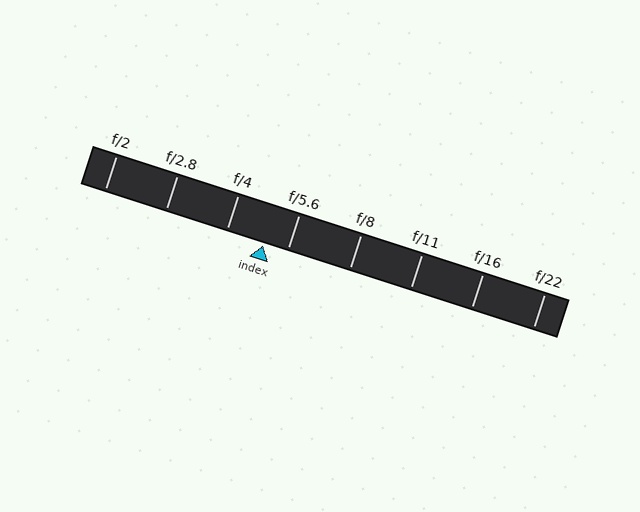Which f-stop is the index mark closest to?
The index mark is closest to f/5.6.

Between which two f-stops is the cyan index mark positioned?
The index mark is between f/4 and f/5.6.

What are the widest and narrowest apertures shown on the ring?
The widest aperture shown is f/2 and the narrowest is f/22.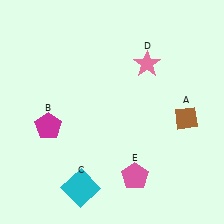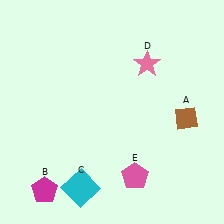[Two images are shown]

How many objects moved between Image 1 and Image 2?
1 object moved between the two images.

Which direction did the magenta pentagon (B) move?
The magenta pentagon (B) moved down.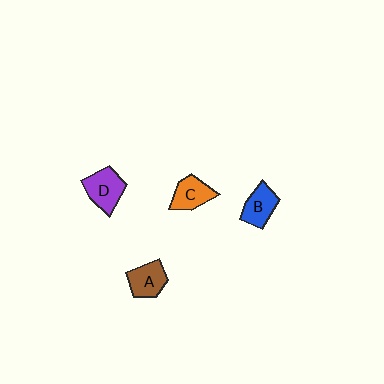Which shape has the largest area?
Shape D (purple).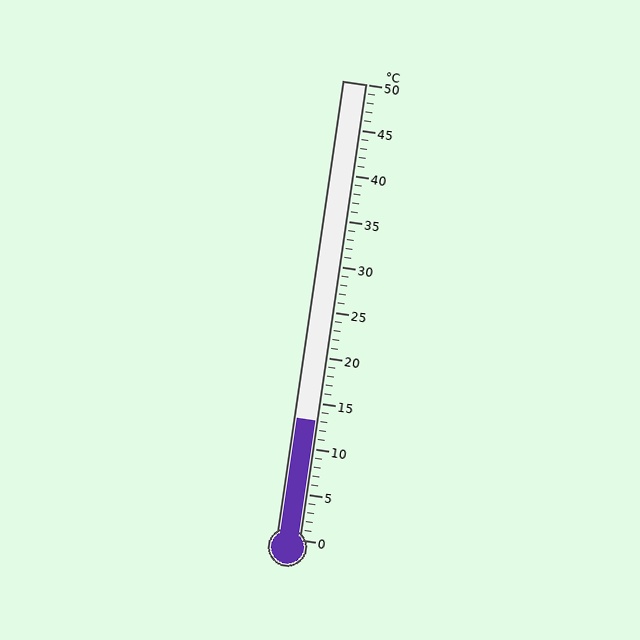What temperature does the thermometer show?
The thermometer shows approximately 13°C.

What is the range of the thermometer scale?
The thermometer scale ranges from 0°C to 50°C.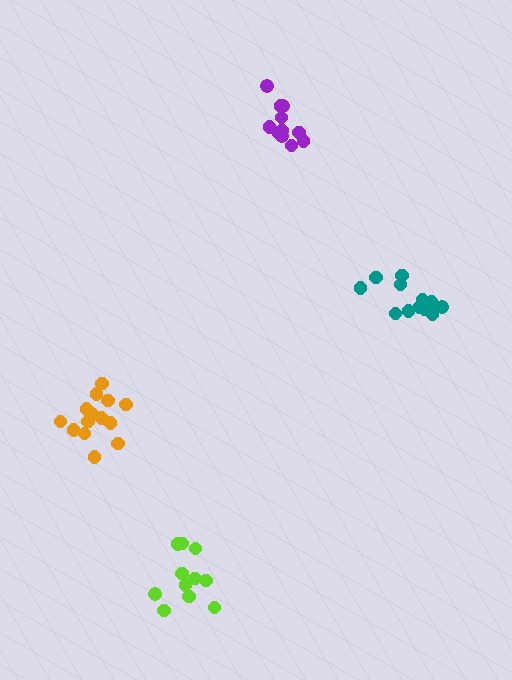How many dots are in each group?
Group 1: 15 dots, Group 2: 11 dots, Group 3: 11 dots, Group 4: 13 dots (50 total).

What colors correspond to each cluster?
The clusters are colored: orange, purple, lime, teal.